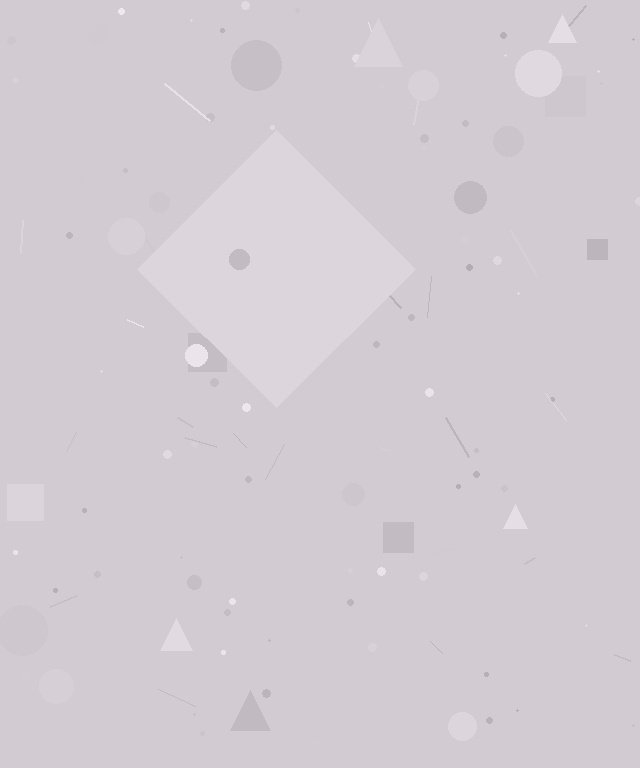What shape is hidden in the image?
A diamond is hidden in the image.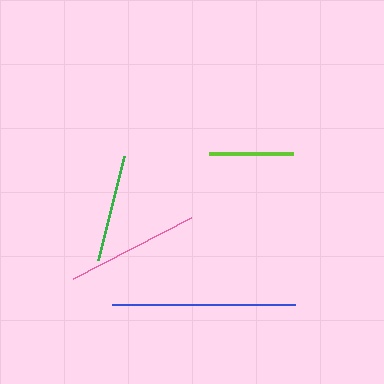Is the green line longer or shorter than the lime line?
The green line is longer than the lime line.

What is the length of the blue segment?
The blue segment is approximately 183 pixels long.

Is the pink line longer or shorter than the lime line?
The pink line is longer than the lime line.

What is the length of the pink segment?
The pink segment is approximately 133 pixels long.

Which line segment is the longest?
The blue line is the longest at approximately 183 pixels.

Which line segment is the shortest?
The lime line is the shortest at approximately 84 pixels.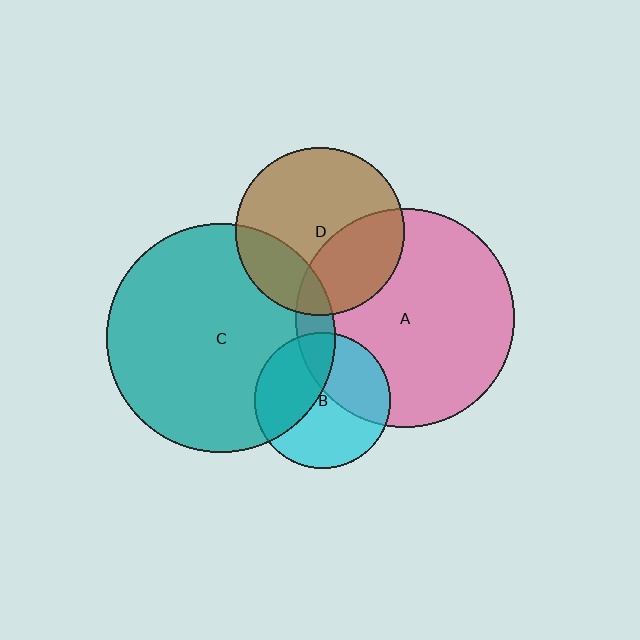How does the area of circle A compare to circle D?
Approximately 1.7 times.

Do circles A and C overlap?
Yes.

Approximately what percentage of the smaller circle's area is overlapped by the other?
Approximately 10%.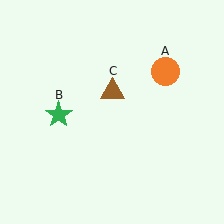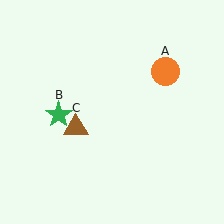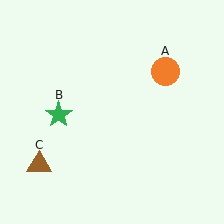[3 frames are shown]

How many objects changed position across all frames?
1 object changed position: brown triangle (object C).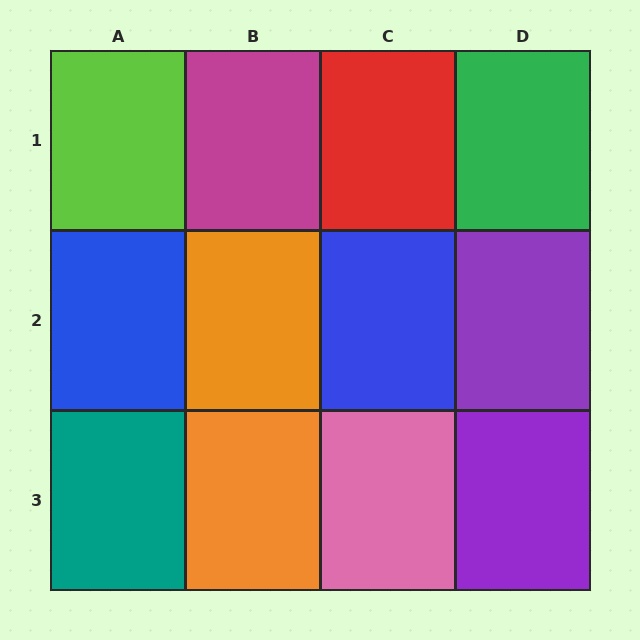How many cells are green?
1 cell is green.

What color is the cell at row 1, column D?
Green.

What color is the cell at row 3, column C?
Pink.